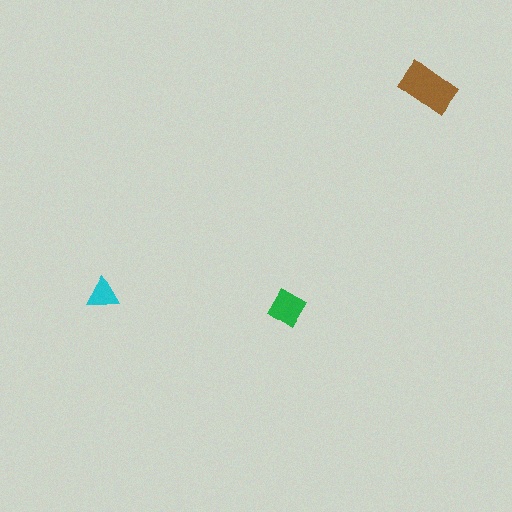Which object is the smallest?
The cyan triangle.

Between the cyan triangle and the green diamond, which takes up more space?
The green diamond.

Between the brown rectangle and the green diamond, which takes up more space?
The brown rectangle.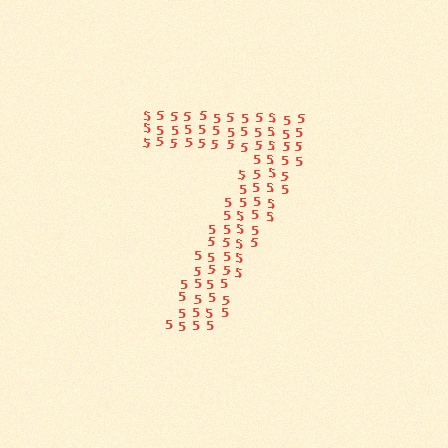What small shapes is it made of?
It is made of small digit 5's.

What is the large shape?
The large shape is the digit 7.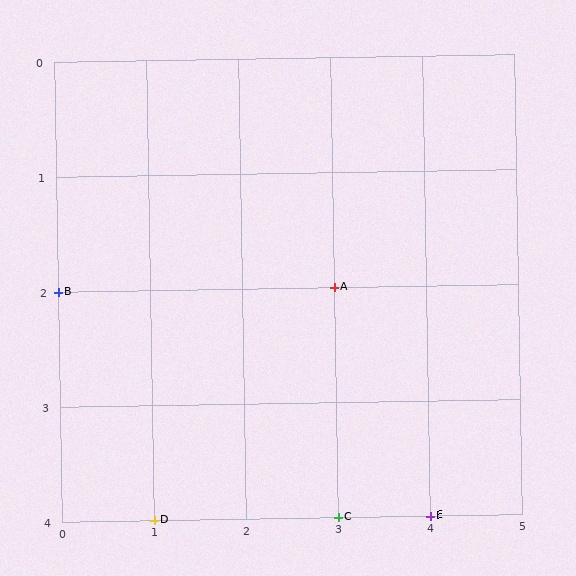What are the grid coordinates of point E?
Point E is at grid coordinates (4, 4).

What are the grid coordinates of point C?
Point C is at grid coordinates (3, 4).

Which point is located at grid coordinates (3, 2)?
Point A is at (3, 2).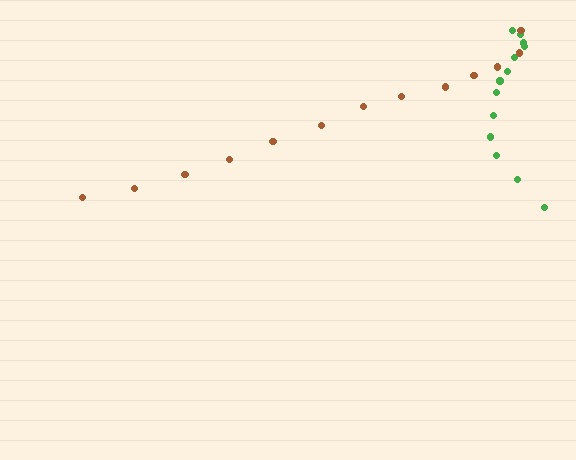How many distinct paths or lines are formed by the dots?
There are 2 distinct paths.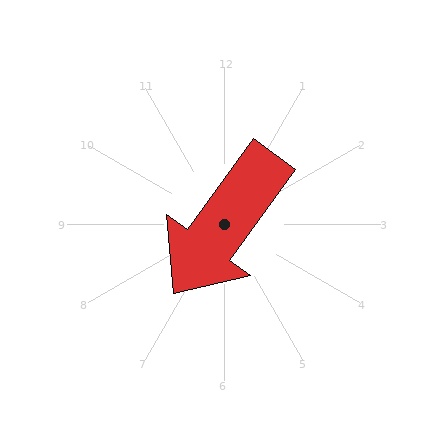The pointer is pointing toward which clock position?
Roughly 7 o'clock.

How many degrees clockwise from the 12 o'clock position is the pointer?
Approximately 216 degrees.